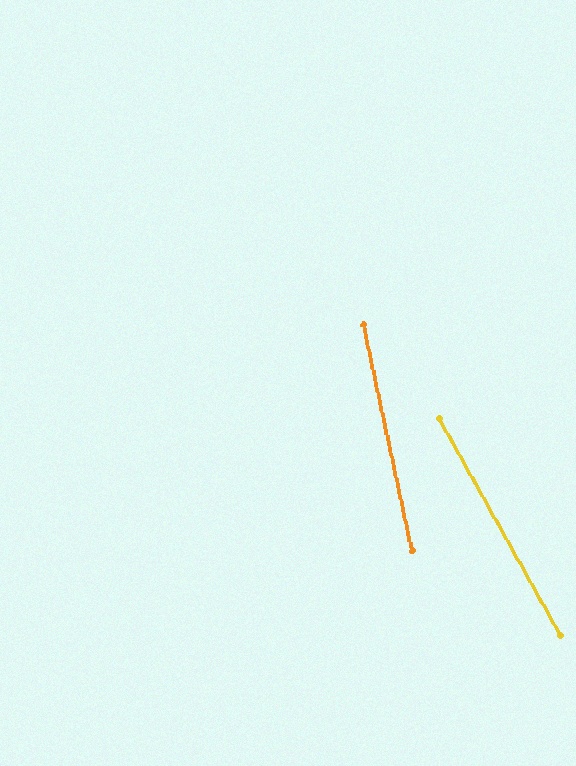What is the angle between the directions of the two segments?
Approximately 17 degrees.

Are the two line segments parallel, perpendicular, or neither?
Neither parallel nor perpendicular — they differ by about 17°.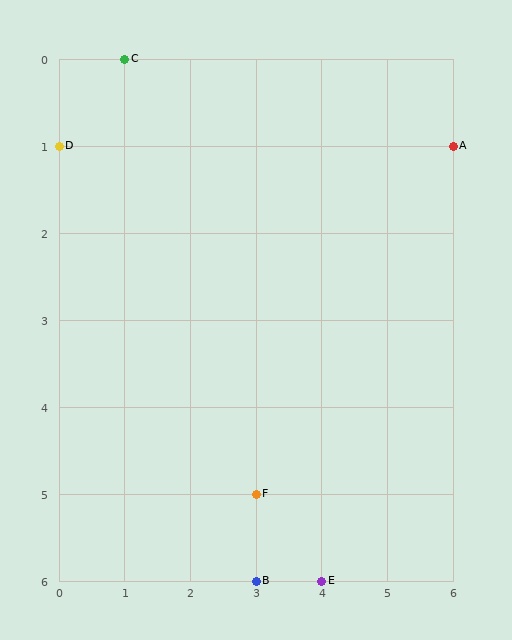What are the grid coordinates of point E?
Point E is at grid coordinates (4, 6).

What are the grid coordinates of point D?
Point D is at grid coordinates (0, 1).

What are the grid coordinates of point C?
Point C is at grid coordinates (1, 0).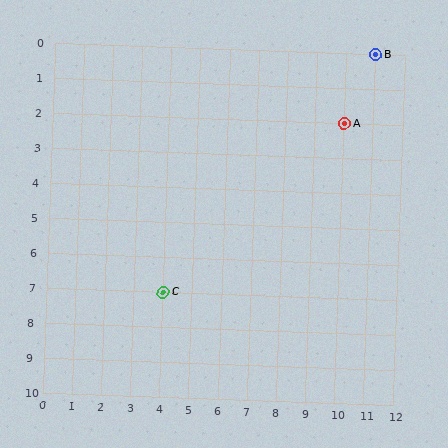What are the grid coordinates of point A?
Point A is at grid coordinates (10, 2).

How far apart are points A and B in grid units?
Points A and B are 1 column and 2 rows apart (about 2.2 grid units diagonally).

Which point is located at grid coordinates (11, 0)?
Point B is at (11, 0).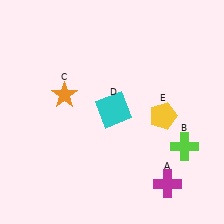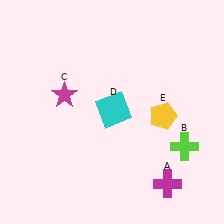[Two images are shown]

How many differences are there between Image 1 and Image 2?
There is 1 difference between the two images.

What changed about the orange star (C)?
In Image 1, C is orange. In Image 2, it changed to magenta.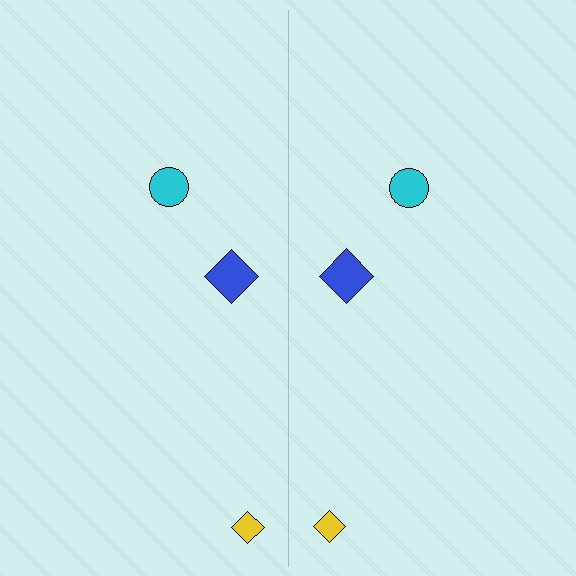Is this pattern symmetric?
Yes, this pattern has bilateral (reflection) symmetry.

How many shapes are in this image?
There are 6 shapes in this image.